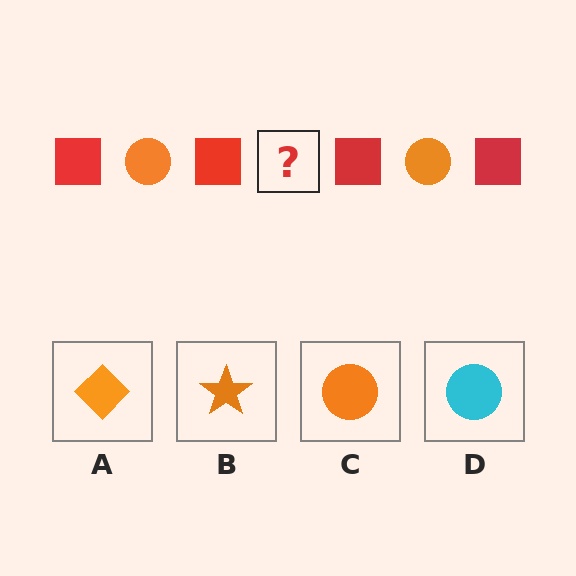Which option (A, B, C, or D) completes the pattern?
C.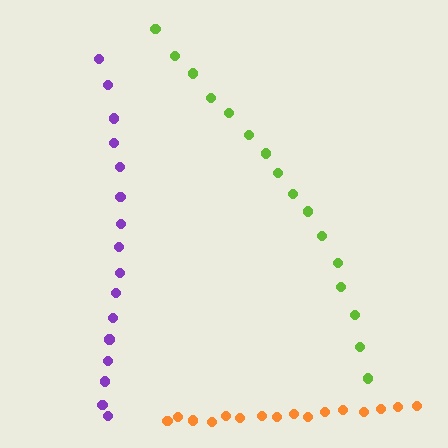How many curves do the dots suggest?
There are 3 distinct paths.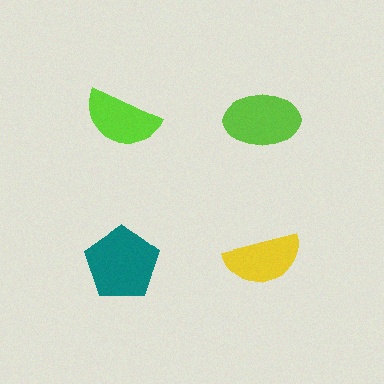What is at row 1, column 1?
A lime semicircle.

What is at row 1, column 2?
A lime ellipse.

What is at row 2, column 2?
A yellow semicircle.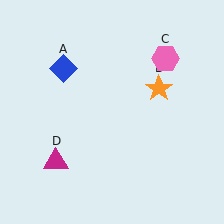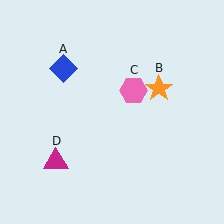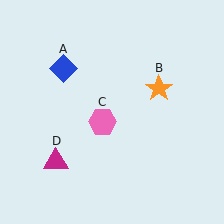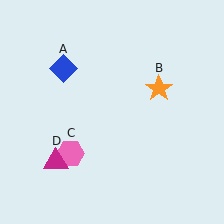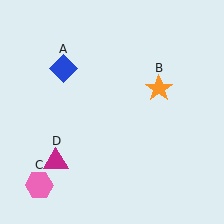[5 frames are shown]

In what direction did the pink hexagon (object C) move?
The pink hexagon (object C) moved down and to the left.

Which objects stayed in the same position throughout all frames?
Blue diamond (object A) and orange star (object B) and magenta triangle (object D) remained stationary.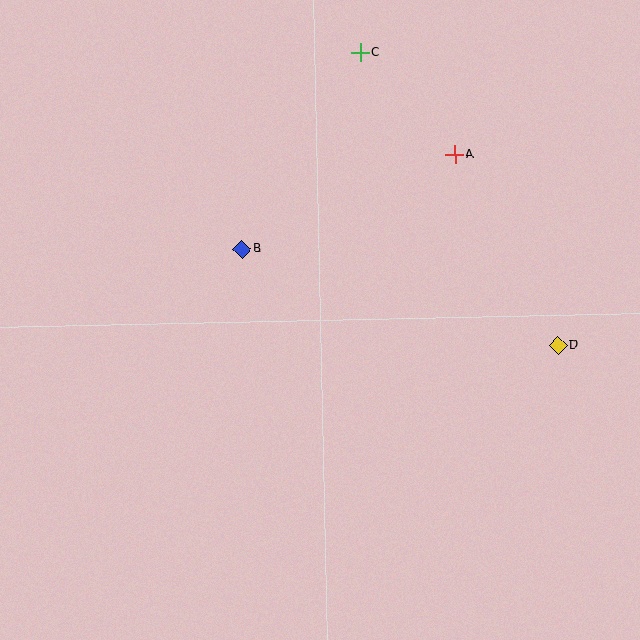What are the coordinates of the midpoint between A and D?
The midpoint between A and D is at (506, 250).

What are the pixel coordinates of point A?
Point A is at (455, 154).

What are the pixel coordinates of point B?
Point B is at (242, 249).